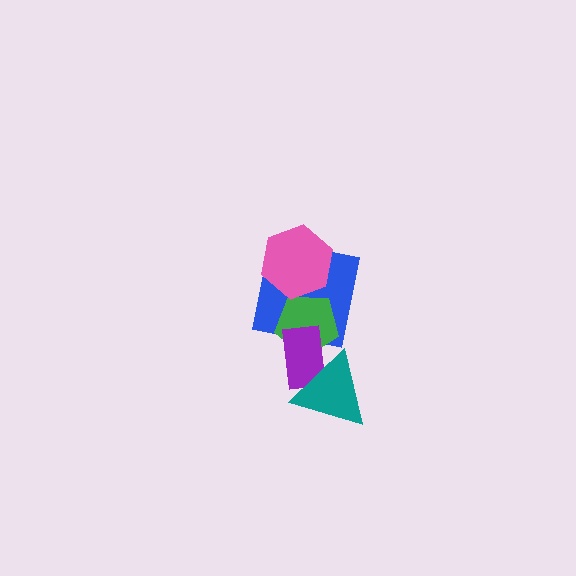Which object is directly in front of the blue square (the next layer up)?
The green pentagon is directly in front of the blue square.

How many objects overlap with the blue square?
3 objects overlap with the blue square.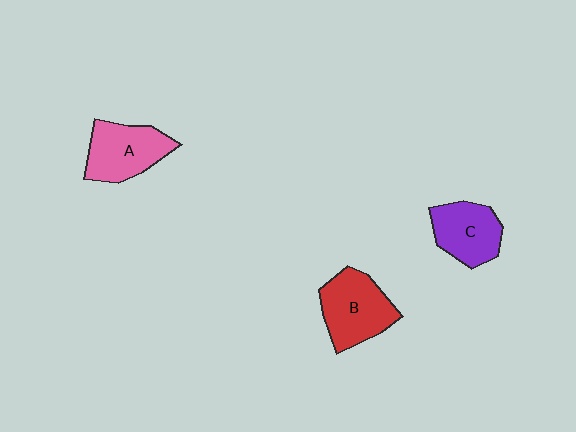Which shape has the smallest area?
Shape C (purple).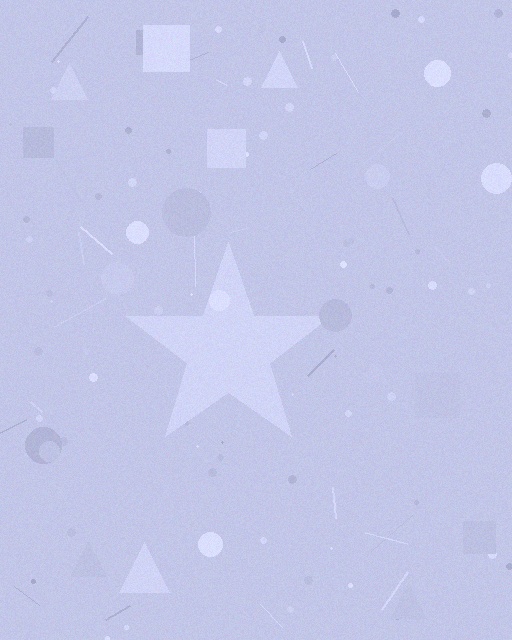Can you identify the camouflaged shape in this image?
The camouflaged shape is a star.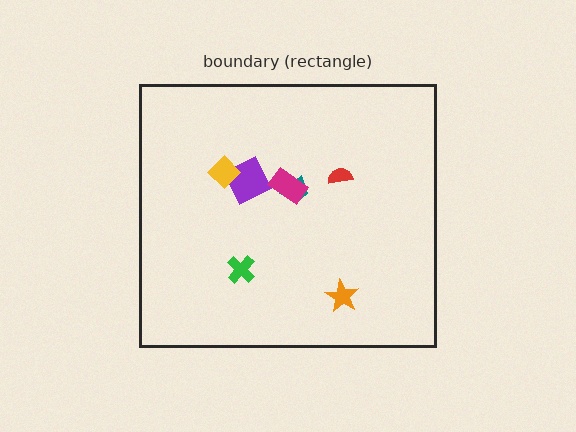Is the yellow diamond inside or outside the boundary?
Inside.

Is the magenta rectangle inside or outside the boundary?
Inside.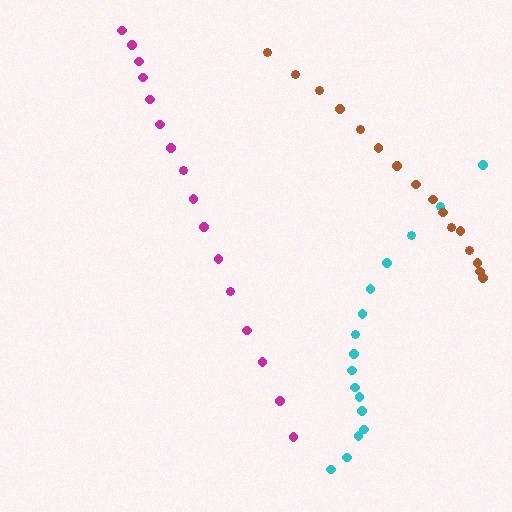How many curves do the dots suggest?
There are 3 distinct paths.